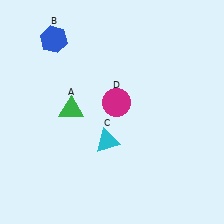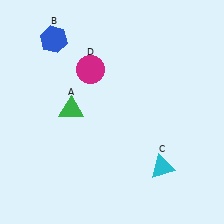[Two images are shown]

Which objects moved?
The objects that moved are: the cyan triangle (C), the magenta circle (D).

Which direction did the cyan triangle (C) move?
The cyan triangle (C) moved right.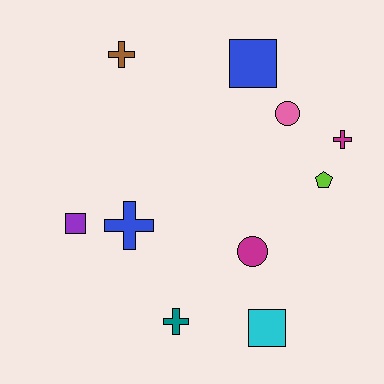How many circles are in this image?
There are 2 circles.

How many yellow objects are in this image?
There are no yellow objects.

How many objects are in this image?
There are 10 objects.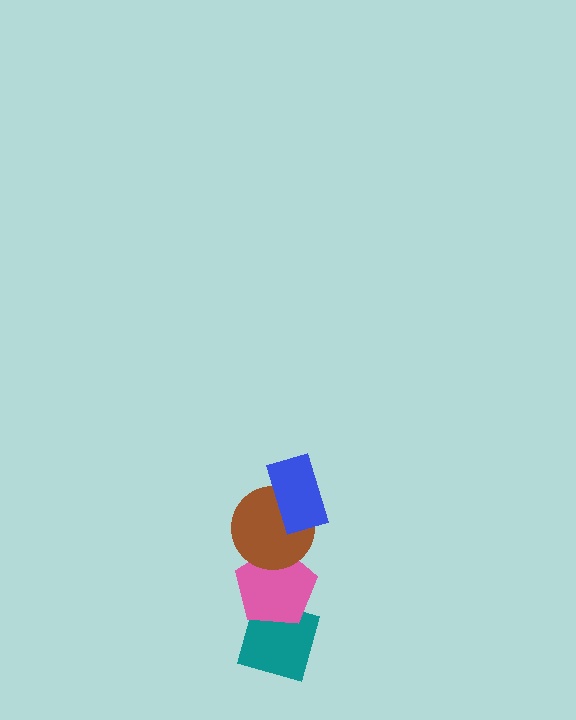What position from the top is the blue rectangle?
The blue rectangle is 1st from the top.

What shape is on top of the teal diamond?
The pink pentagon is on top of the teal diamond.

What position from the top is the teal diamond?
The teal diamond is 4th from the top.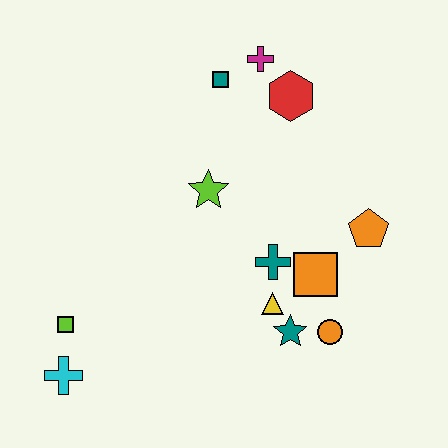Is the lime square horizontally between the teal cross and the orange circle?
No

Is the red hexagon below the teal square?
Yes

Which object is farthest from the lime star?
The cyan cross is farthest from the lime star.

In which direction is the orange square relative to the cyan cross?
The orange square is to the right of the cyan cross.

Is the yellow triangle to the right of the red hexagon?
No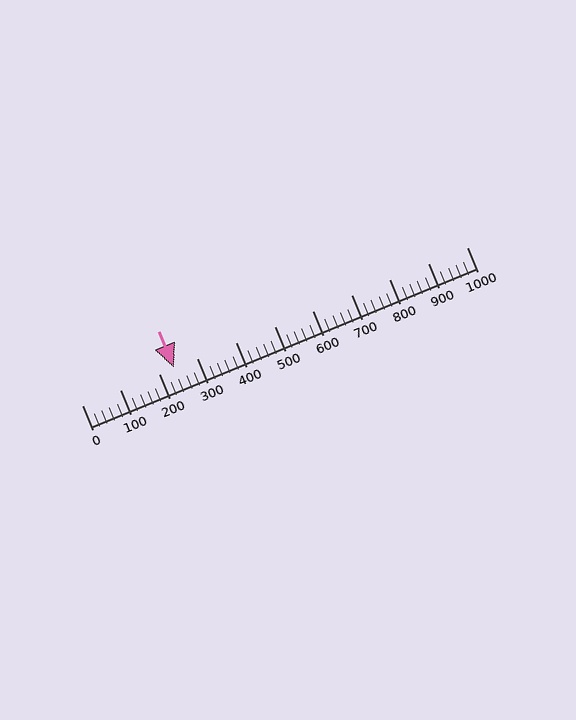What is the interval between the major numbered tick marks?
The major tick marks are spaced 100 units apart.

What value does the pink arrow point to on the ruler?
The pink arrow points to approximately 240.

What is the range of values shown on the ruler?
The ruler shows values from 0 to 1000.